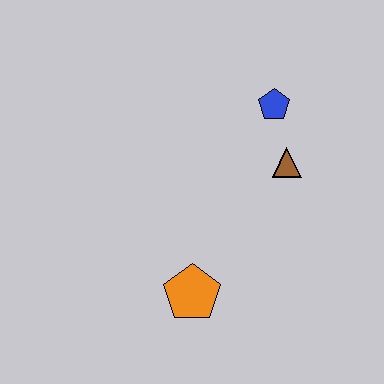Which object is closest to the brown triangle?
The blue pentagon is closest to the brown triangle.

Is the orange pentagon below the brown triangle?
Yes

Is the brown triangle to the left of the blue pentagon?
No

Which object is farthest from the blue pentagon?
The orange pentagon is farthest from the blue pentagon.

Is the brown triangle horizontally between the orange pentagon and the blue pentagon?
No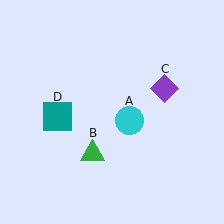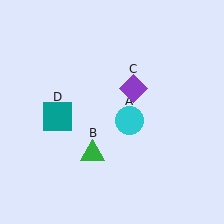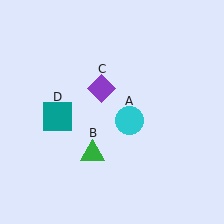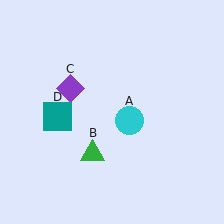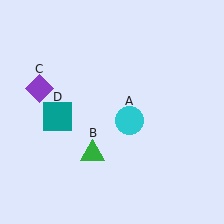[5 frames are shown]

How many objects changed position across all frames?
1 object changed position: purple diamond (object C).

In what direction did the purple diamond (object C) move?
The purple diamond (object C) moved left.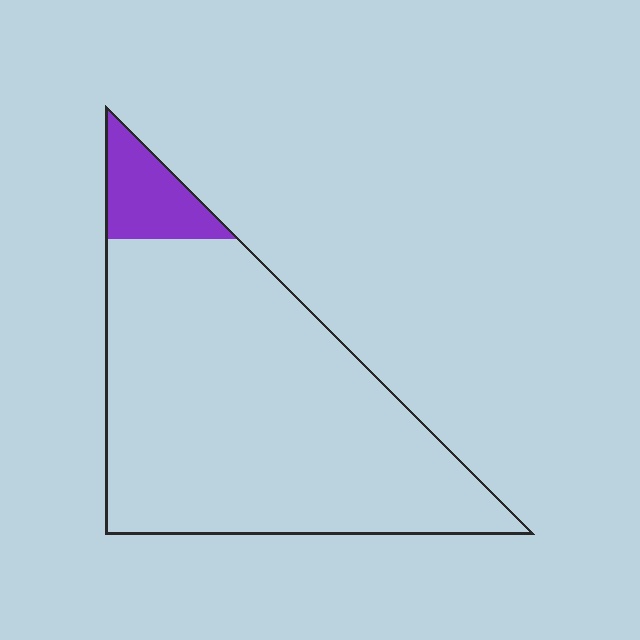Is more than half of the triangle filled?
No.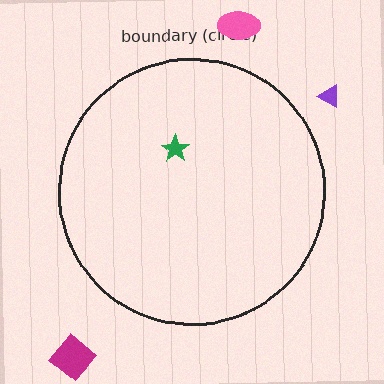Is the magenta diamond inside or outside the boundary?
Outside.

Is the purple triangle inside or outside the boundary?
Outside.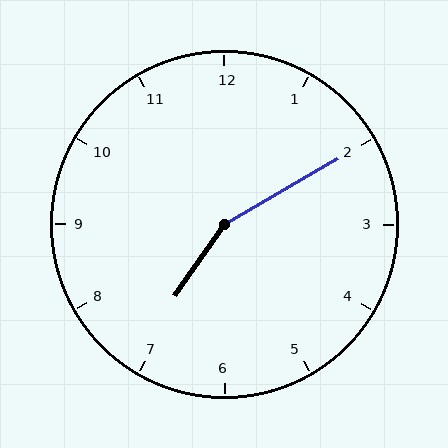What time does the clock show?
7:10.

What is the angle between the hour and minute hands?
Approximately 155 degrees.